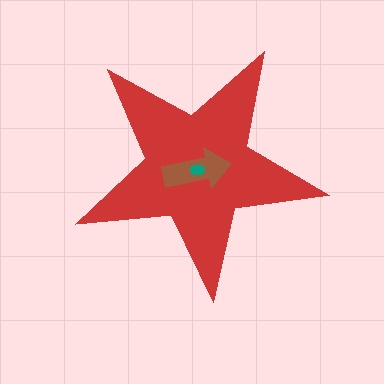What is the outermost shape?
The red star.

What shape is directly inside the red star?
The brown arrow.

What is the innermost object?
The teal ellipse.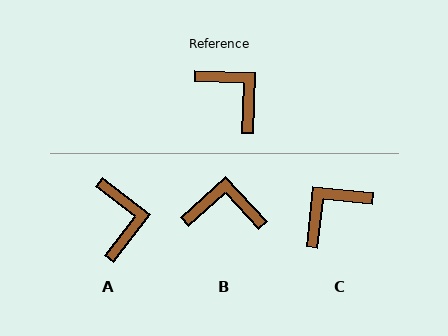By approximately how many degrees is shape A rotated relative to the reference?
Approximately 35 degrees clockwise.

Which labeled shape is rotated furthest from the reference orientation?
C, about 86 degrees away.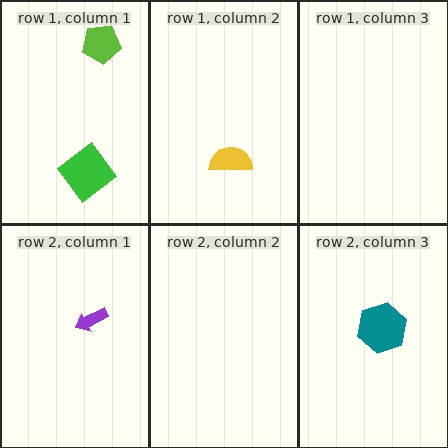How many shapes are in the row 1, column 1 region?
2.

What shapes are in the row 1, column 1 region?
The lime pentagon, the green diamond.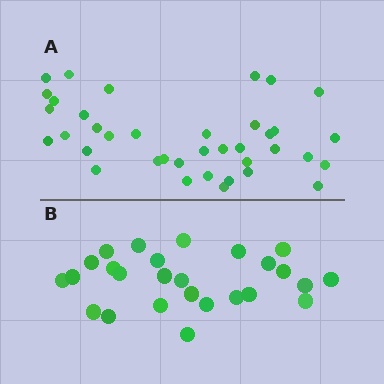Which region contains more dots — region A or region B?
Region A (the top region) has more dots.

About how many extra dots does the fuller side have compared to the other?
Region A has roughly 12 or so more dots than region B.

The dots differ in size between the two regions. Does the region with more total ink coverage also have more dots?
No. Region B has more total ink coverage because its dots are larger, but region A actually contains more individual dots. Total area can be misleading — the number of items is what matters here.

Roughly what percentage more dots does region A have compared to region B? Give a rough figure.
About 45% more.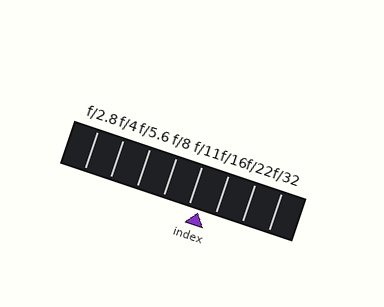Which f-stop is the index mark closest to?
The index mark is closest to f/11.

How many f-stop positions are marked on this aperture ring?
There are 8 f-stop positions marked.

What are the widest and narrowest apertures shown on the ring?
The widest aperture shown is f/2.8 and the narrowest is f/32.